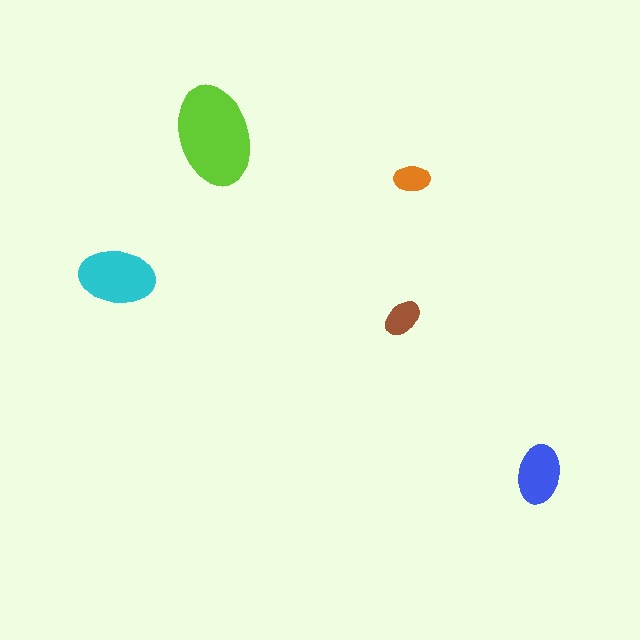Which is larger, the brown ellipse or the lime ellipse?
The lime one.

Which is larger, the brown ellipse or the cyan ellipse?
The cyan one.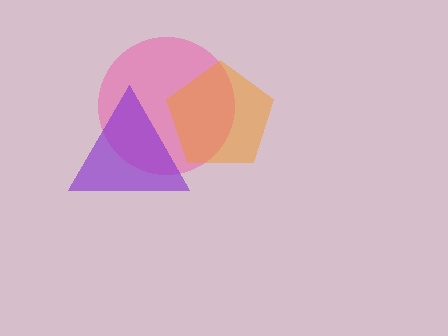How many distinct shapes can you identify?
There are 3 distinct shapes: a pink circle, an orange pentagon, a purple triangle.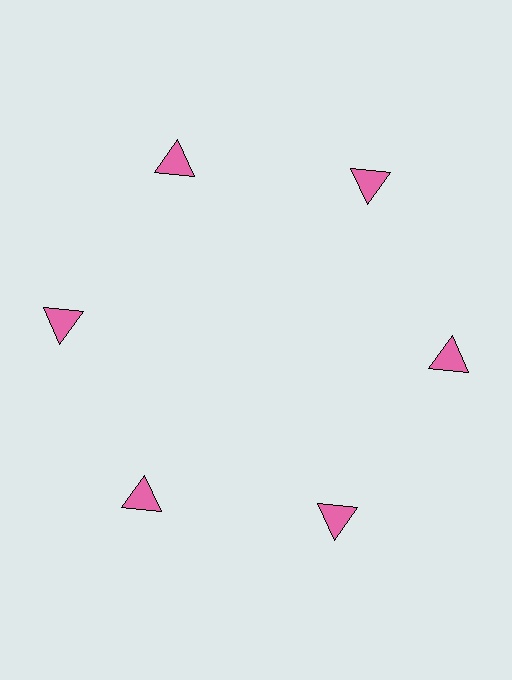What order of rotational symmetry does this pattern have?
This pattern has 6-fold rotational symmetry.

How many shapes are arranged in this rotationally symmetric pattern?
There are 6 shapes, arranged in 6 groups of 1.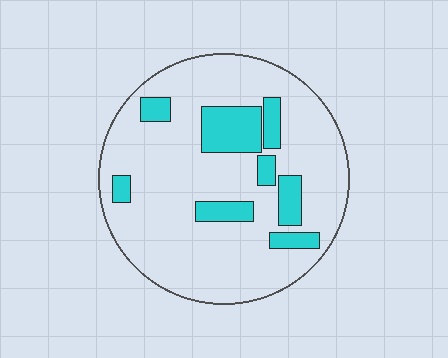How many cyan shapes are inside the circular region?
8.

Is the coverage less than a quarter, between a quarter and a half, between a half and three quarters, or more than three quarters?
Less than a quarter.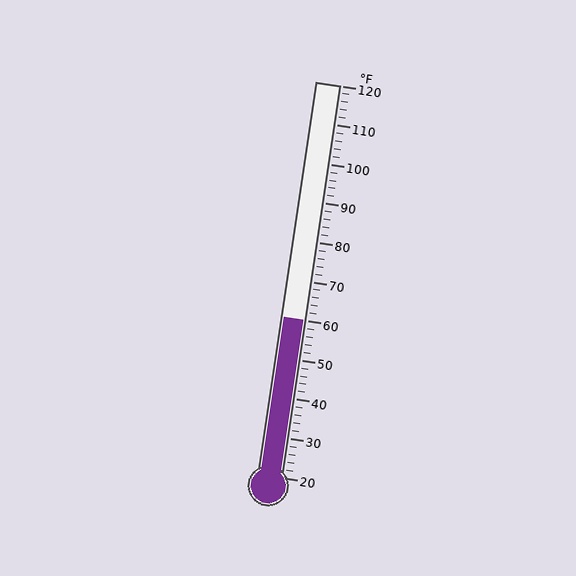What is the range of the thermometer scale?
The thermometer scale ranges from 20°F to 120°F.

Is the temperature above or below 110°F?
The temperature is below 110°F.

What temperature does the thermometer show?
The thermometer shows approximately 60°F.